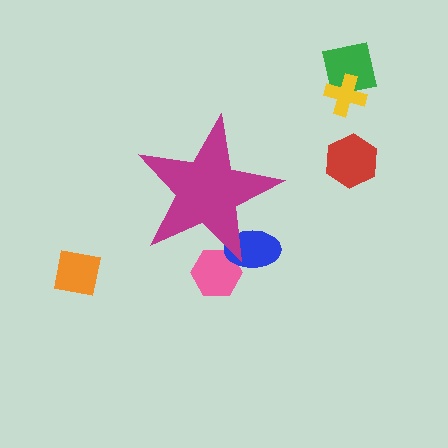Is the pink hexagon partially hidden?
Yes, the pink hexagon is partially hidden behind the magenta star.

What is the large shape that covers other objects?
A magenta star.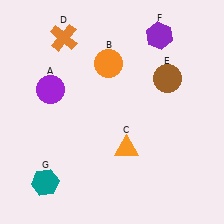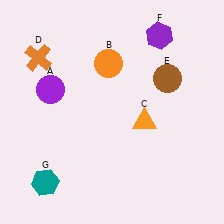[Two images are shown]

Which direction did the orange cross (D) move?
The orange cross (D) moved left.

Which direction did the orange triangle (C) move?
The orange triangle (C) moved up.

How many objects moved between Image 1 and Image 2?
2 objects moved between the two images.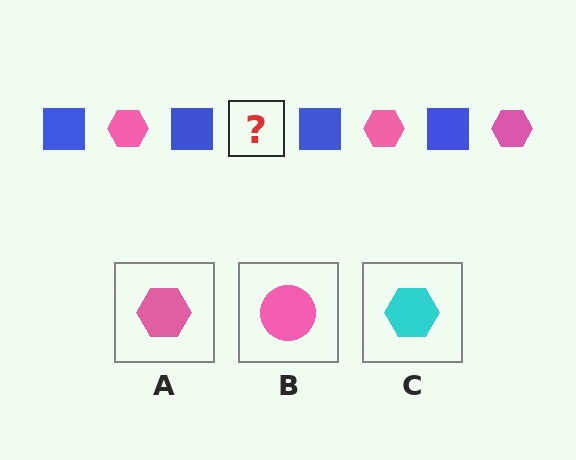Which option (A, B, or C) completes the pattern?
A.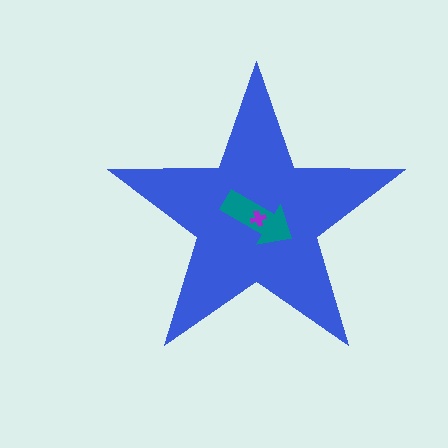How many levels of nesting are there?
3.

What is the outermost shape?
The blue star.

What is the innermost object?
The purple cross.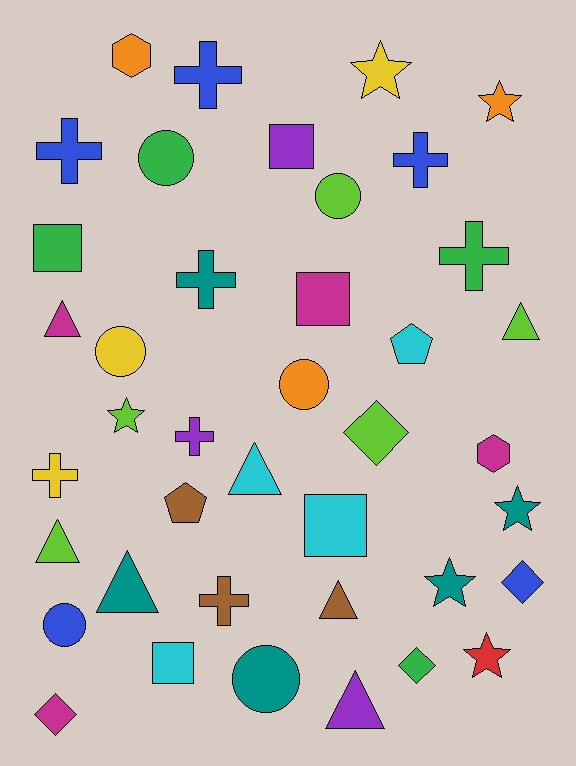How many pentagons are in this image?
There are 2 pentagons.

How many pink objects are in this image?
There are no pink objects.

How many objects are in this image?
There are 40 objects.